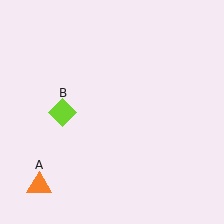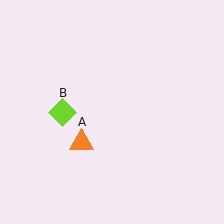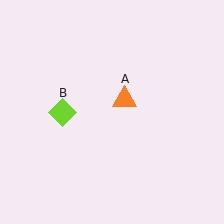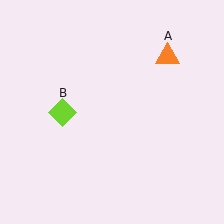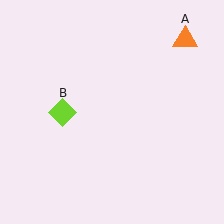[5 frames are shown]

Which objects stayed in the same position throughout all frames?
Lime diamond (object B) remained stationary.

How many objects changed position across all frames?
1 object changed position: orange triangle (object A).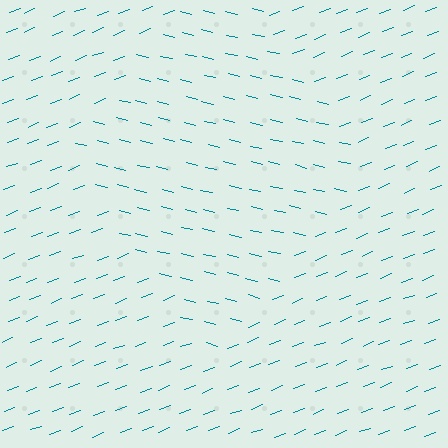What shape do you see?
I see a diamond.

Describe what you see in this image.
The image is filled with small teal line segments. A diamond region in the image has lines oriented differently from the surrounding lines, creating a visible texture boundary.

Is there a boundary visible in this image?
Yes, there is a texture boundary formed by a change in line orientation.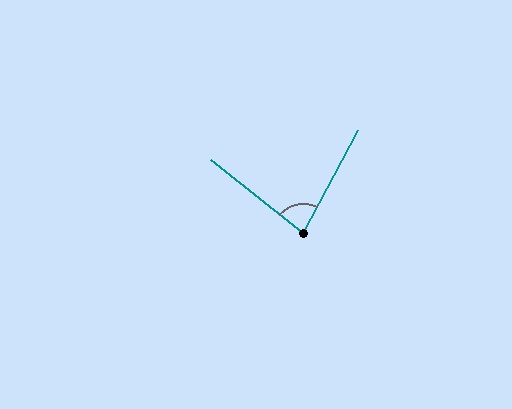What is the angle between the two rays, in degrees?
Approximately 79 degrees.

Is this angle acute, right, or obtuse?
It is acute.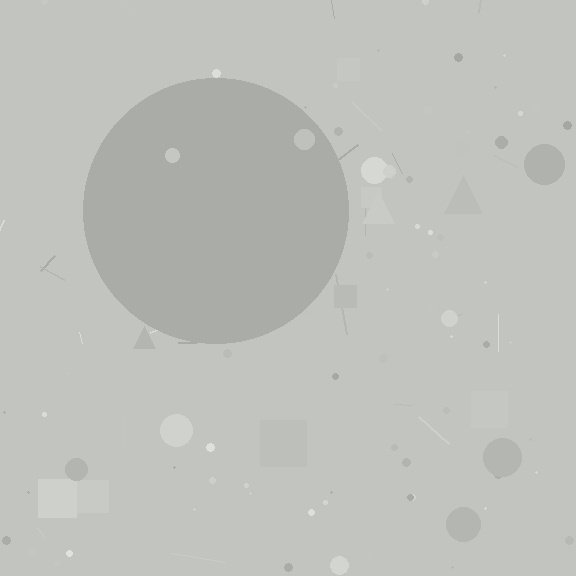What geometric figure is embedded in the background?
A circle is embedded in the background.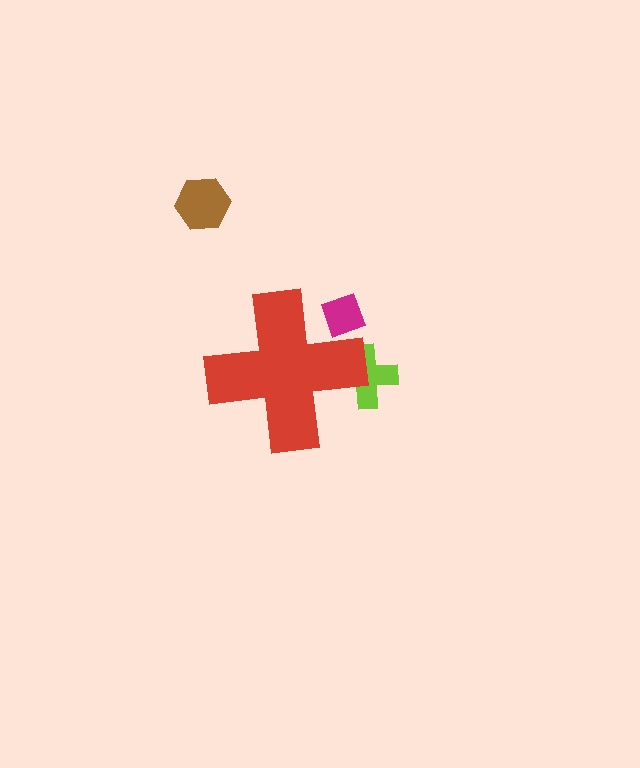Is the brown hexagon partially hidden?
No, the brown hexagon is fully visible.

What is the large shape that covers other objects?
A red cross.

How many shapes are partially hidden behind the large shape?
2 shapes are partially hidden.